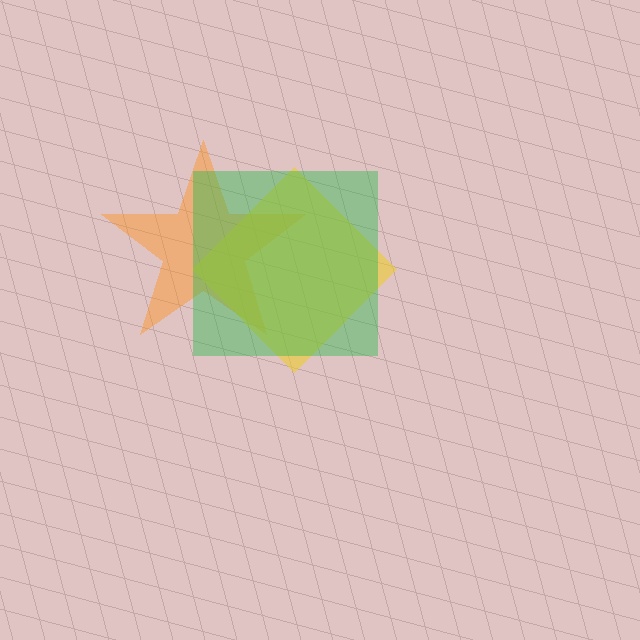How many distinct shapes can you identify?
There are 3 distinct shapes: an orange star, a yellow diamond, a green square.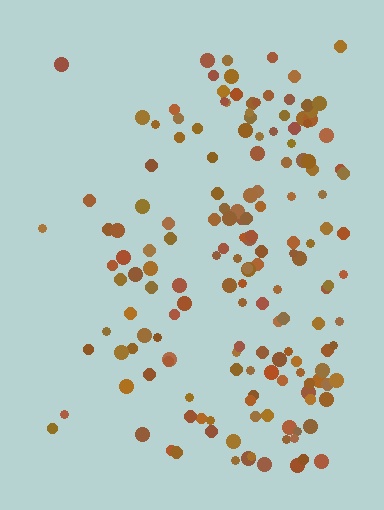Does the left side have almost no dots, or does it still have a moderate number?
Still a moderate number, just noticeably fewer than the right.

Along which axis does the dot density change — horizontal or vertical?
Horizontal.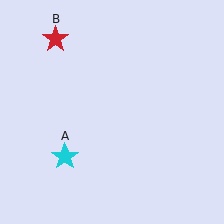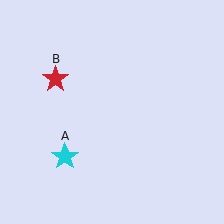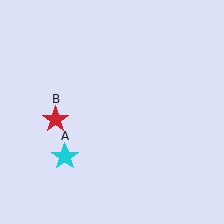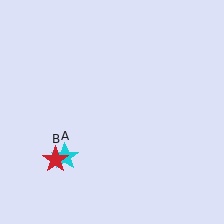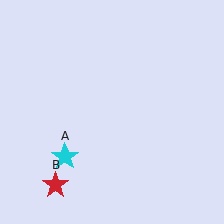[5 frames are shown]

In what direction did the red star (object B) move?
The red star (object B) moved down.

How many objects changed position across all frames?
1 object changed position: red star (object B).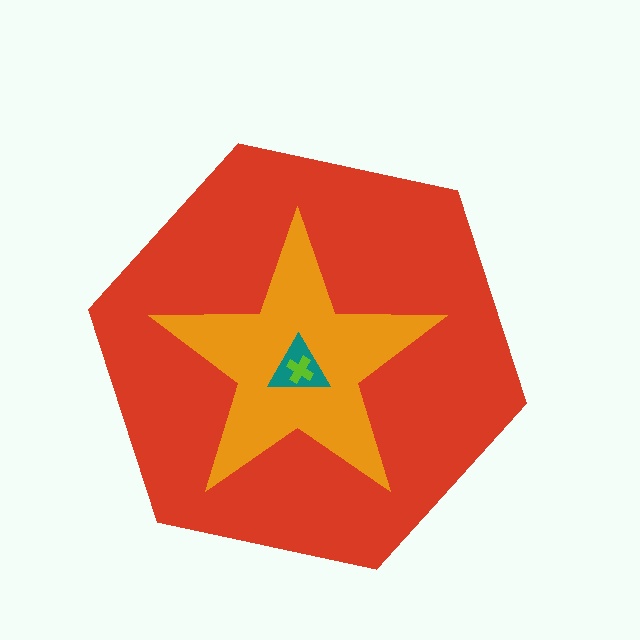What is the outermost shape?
The red hexagon.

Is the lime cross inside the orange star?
Yes.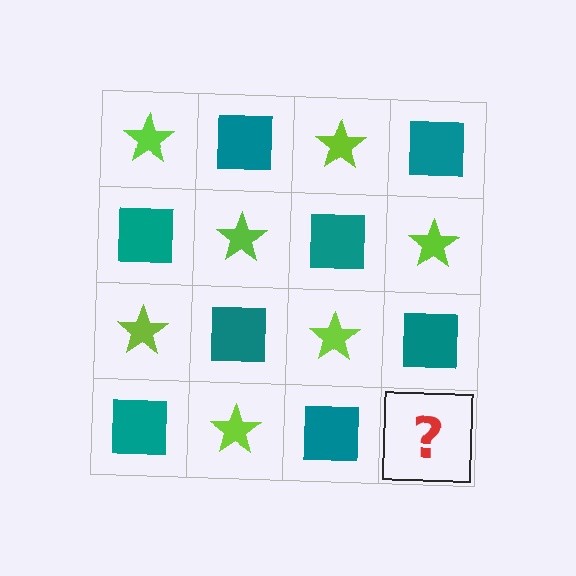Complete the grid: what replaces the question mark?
The question mark should be replaced with a lime star.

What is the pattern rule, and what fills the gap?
The rule is that it alternates lime star and teal square in a checkerboard pattern. The gap should be filled with a lime star.